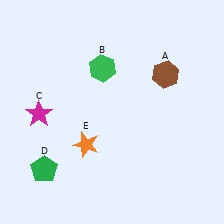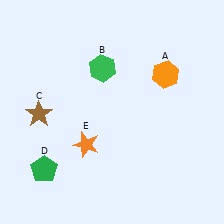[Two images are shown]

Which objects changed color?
A changed from brown to orange. C changed from magenta to brown.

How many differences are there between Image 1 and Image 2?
There are 2 differences between the two images.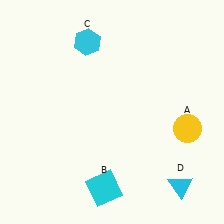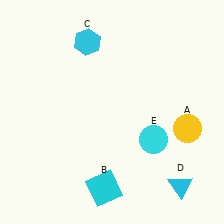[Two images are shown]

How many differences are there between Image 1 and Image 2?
There is 1 difference between the two images.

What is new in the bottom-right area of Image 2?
A cyan circle (E) was added in the bottom-right area of Image 2.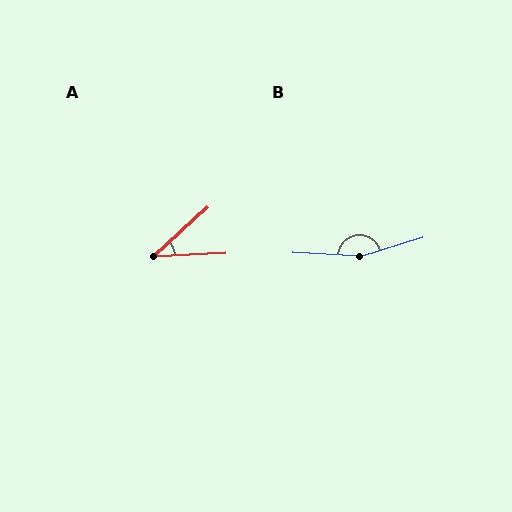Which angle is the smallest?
A, at approximately 39 degrees.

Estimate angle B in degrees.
Approximately 160 degrees.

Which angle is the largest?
B, at approximately 160 degrees.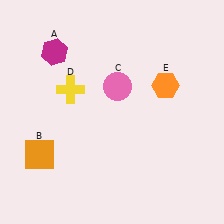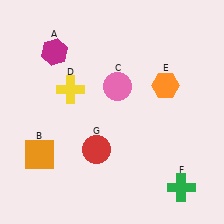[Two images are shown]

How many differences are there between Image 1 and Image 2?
There are 2 differences between the two images.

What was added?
A green cross (F), a red circle (G) were added in Image 2.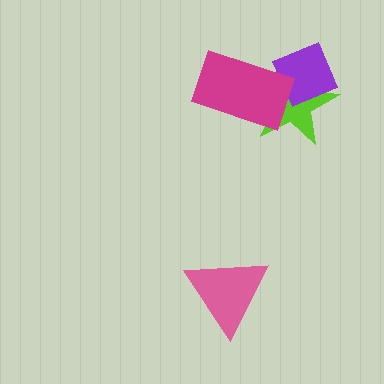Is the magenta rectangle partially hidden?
No, no other shape covers it.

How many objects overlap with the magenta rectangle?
2 objects overlap with the magenta rectangle.